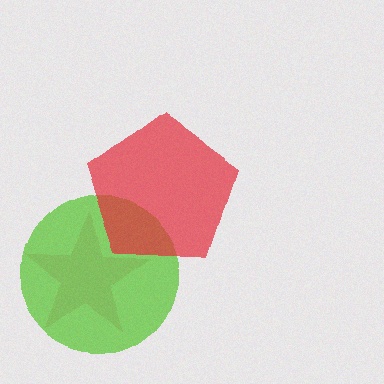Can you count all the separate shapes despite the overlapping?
Yes, there are 3 separate shapes.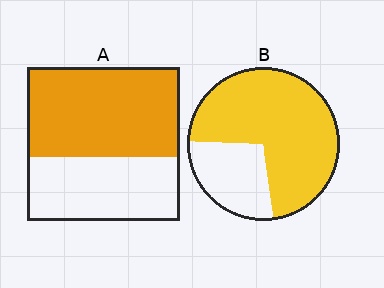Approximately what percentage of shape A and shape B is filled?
A is approximately 60% and B is approximately 70%.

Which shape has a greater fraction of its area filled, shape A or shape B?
Shape B.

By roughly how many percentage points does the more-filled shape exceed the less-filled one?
By roughly 15 percentage points (B over A).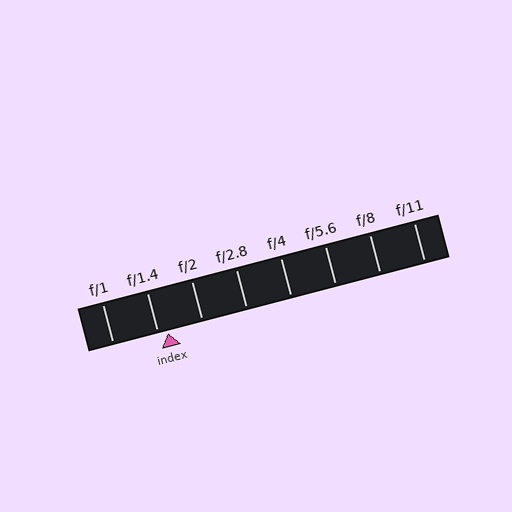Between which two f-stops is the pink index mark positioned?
The index mark is between f/1.4 and f/2.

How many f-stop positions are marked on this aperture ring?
There are 8 f-stop positions marked.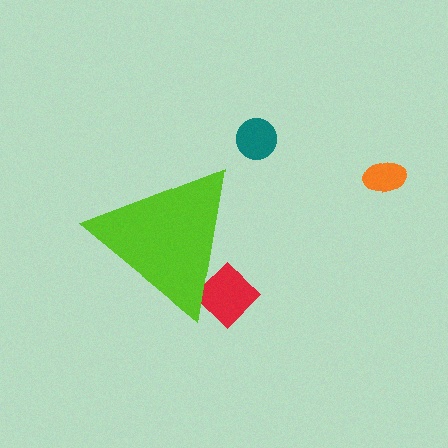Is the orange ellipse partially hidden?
No, the orange ellipse is fully visible.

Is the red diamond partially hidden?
Yes, the red diamond is partially hidden behind the lime triangle.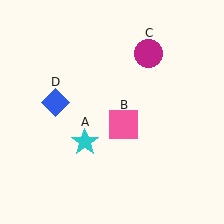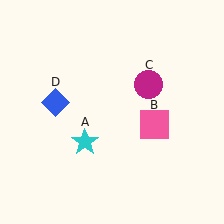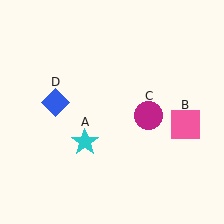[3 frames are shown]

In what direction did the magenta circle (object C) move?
The magenta circle (object C) moved down.